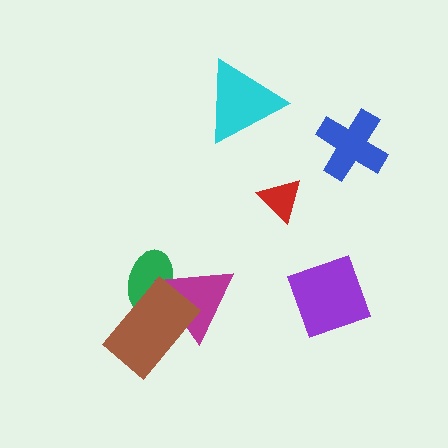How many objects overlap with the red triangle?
0 objects overlap with the red triangle.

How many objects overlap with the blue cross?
0 objects overlap with the blue cross.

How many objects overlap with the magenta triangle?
2 objects overlap with the magenta triangle.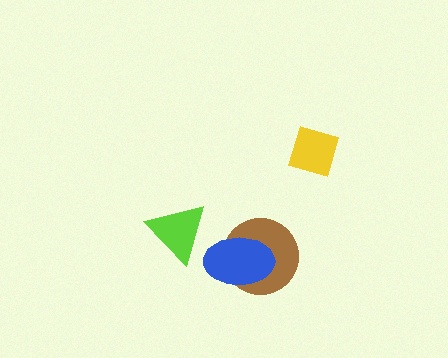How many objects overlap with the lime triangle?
0 objects overlap with the lime triangle.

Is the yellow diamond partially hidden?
No, no other shape covers it.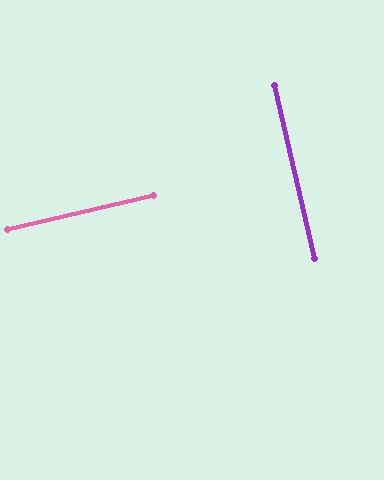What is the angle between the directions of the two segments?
Approximately 90 degrees.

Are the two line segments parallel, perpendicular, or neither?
Perpendicular — they meet at approximately 90°.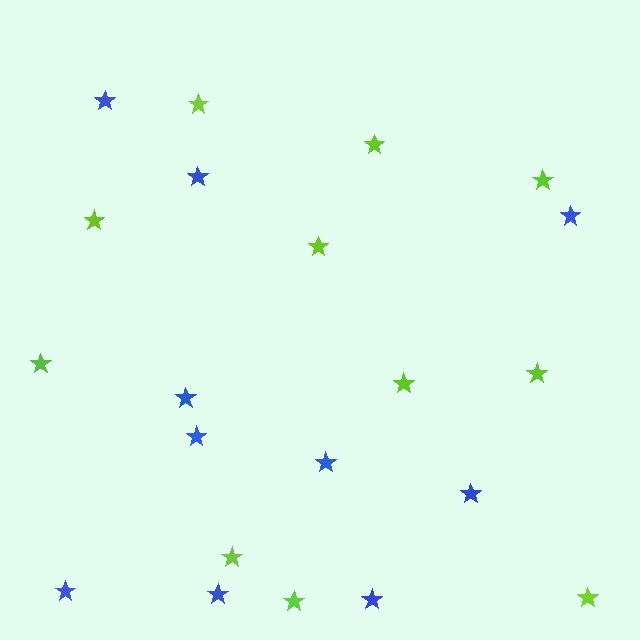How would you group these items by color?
There are 2 groups: one group of lime stars (11) and one group of blue stars (10).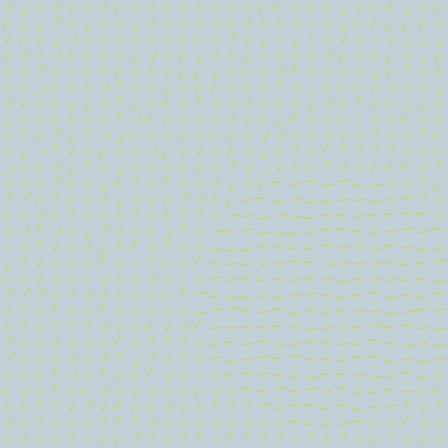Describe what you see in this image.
The image is filled with small yellow line segments. A circle region in the image has lines oriented differently from the surrounding lines, creating a visible texture boundary.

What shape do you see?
I see a circle.